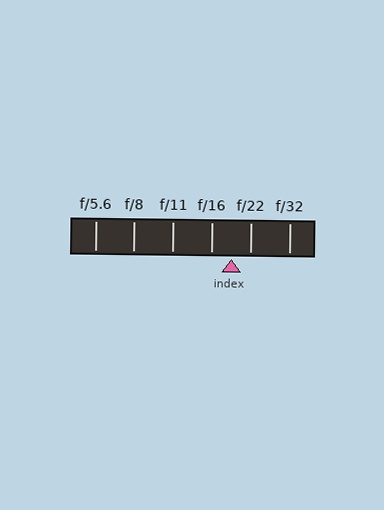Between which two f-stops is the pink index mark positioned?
The index mark is between f/16 and f/22.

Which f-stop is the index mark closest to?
The index mark is closest to f/22.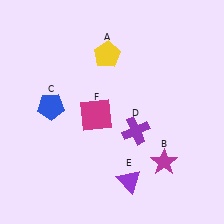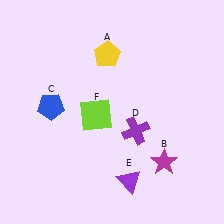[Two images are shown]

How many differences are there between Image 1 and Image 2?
There is 1 difference between the two images.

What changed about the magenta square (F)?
In Image 1, F is magenta. In Image 2, it changed to lime.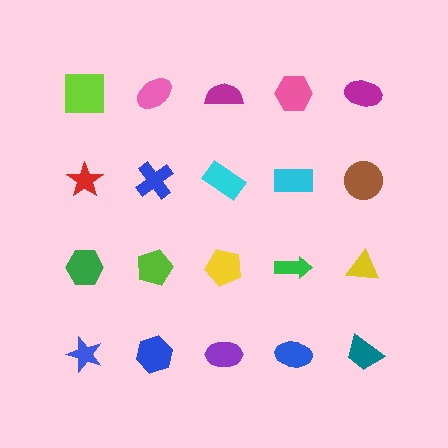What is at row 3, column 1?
A green hexagon.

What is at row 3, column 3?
A yellow pentagon.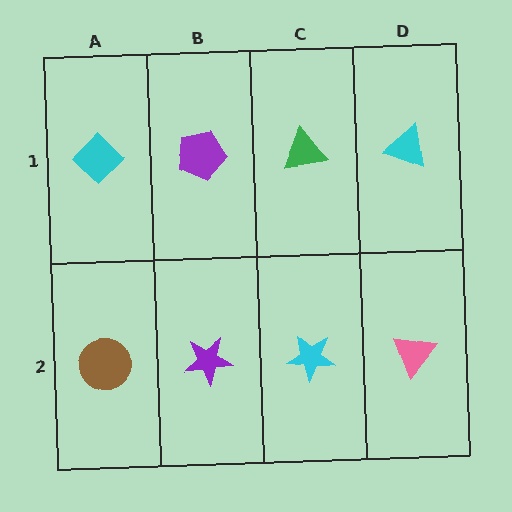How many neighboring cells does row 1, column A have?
2.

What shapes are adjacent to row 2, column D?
A cyan triangle (row 1, column D), a cyan star (row 2, column C).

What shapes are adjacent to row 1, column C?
A cyan star (row 2, column C), a purple pentagon (row 1, column B), a cyan triangle (row 1, column D).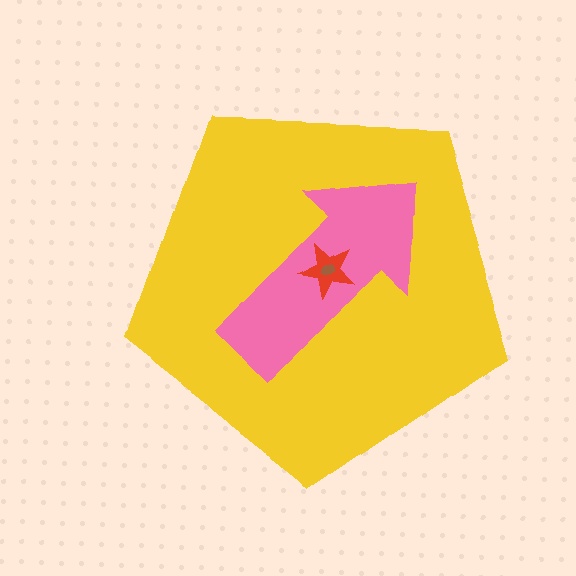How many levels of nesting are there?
4.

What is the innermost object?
The brown ellipse.